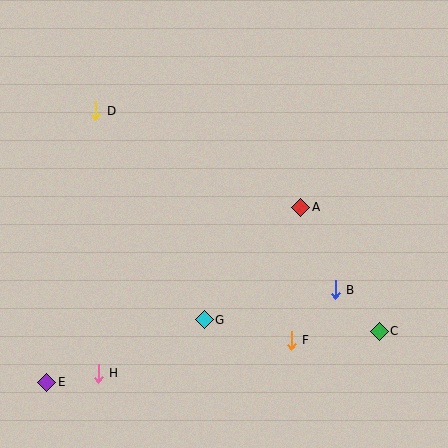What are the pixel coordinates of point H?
Point H is at (98, 373).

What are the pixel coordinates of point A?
Point A is at (301, 207).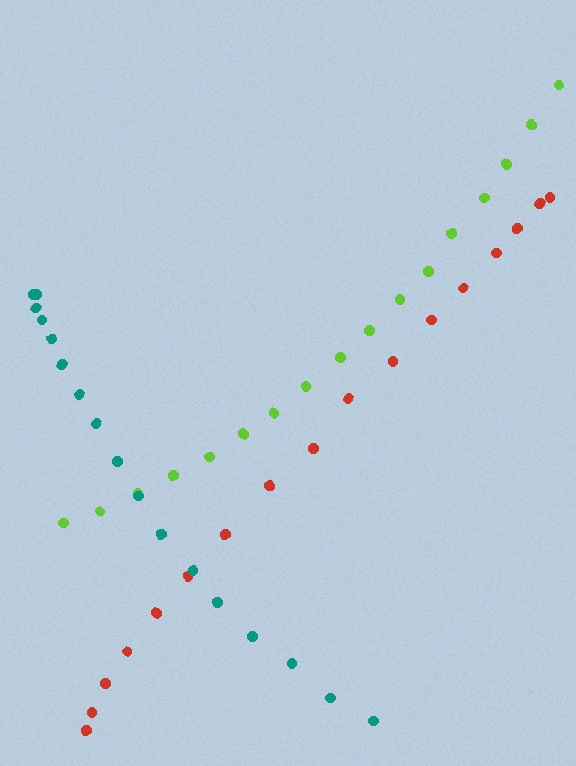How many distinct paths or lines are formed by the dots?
There are 3 distinct paths.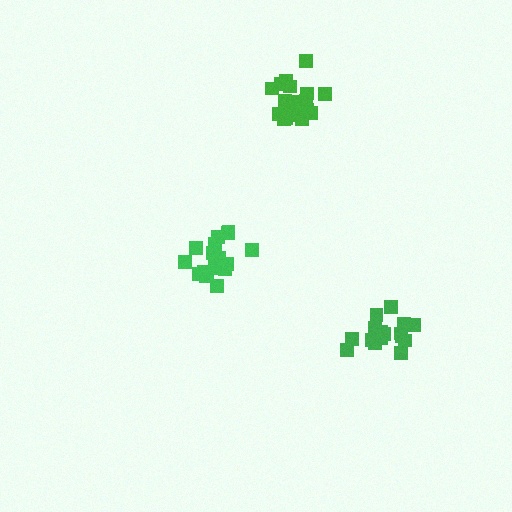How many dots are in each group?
Group 1: 18 dots, Group 2: 16 dots, Group 3: 18 dots (52 total).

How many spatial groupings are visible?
There are 3 spatial groupings.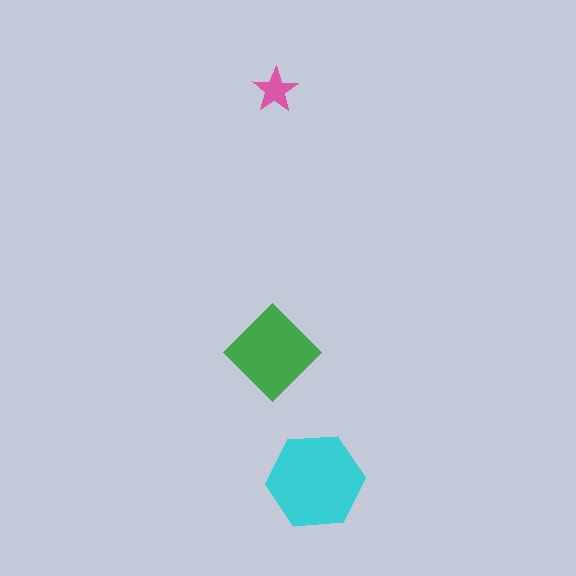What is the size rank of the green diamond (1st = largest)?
2nd.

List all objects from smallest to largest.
The pink star, the green diamond, the cyan hexagon.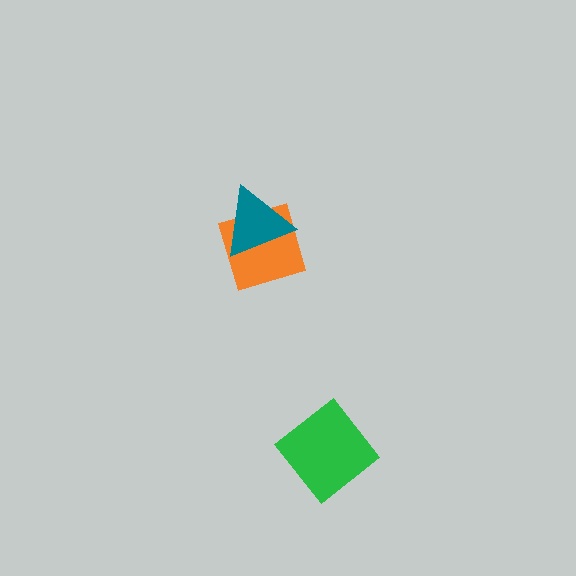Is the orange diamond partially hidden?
Yes, it is partially covered by another shape.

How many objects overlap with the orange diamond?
1 object overlaps with the orange diamond.